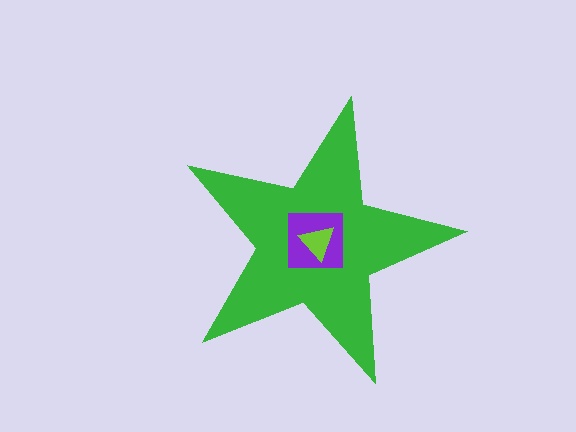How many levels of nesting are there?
3.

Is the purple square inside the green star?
Yes.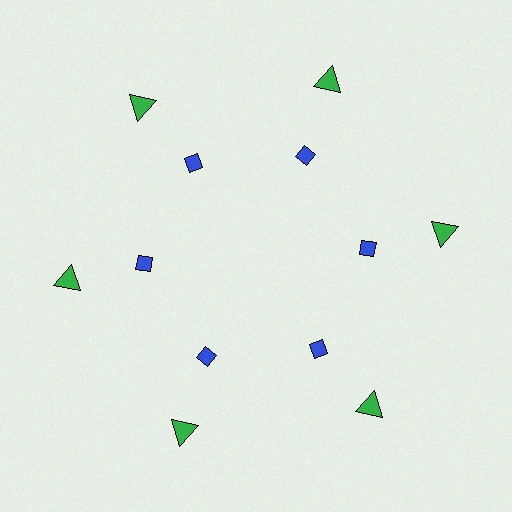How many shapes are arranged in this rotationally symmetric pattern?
There are 12 shapes, arranged in 6 groups of 2.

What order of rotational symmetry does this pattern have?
This pattern has 6-fold rotational symmetry.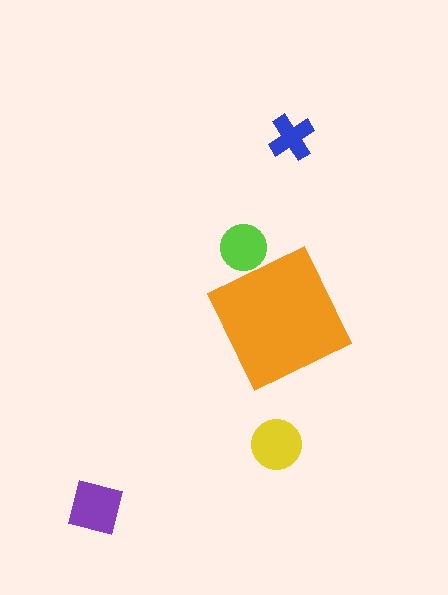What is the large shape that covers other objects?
An orange diamond.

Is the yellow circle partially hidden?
No, the yellow circle is fully visible.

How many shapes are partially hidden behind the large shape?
1 shape is partially hidden.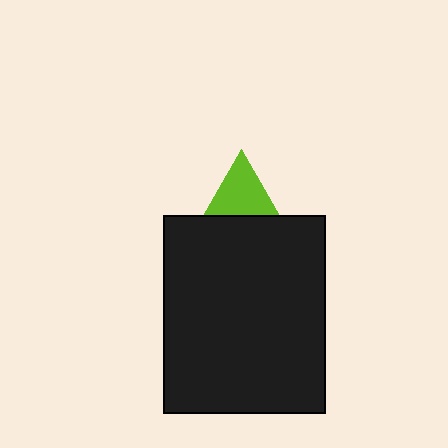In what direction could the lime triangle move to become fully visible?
The lime triangle could move up. That would shift it out from behind the black rectangle entirely.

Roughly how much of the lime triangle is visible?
About half of it is visible (roughly 50%).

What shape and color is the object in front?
The object in front is a black rectangle.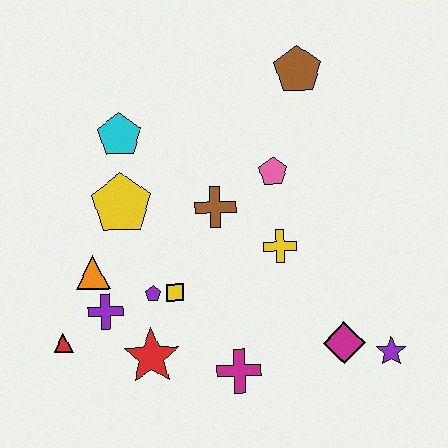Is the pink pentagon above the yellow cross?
Yes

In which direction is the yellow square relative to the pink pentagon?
The yellow square is below the pink pentagon.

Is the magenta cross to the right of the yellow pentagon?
Yes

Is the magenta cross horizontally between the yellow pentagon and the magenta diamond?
Yes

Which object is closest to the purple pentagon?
The yellow square is closest to the purple pentagon.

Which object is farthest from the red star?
The brown pentagon is farthest from the red star.